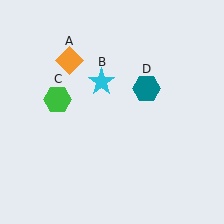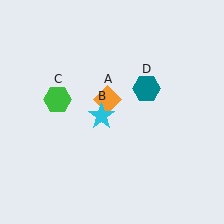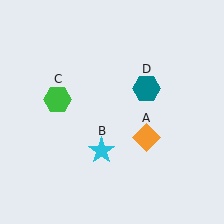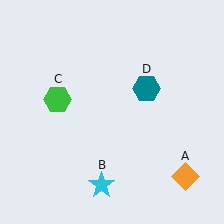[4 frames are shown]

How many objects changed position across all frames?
2 objects changed position: orange diamond (object A), cyan star (object B).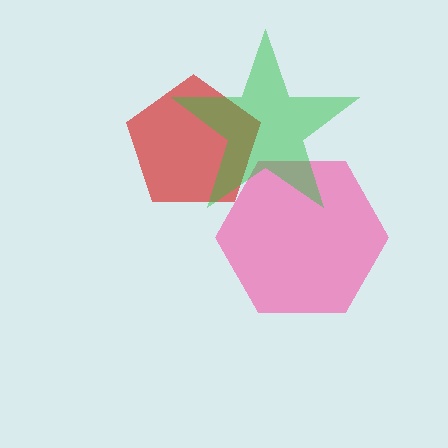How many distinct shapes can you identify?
There are 3 distinct shapes: a pink hexagon, a red pentagon, a green star.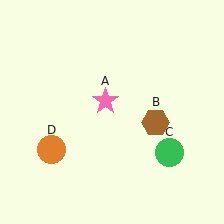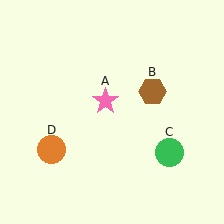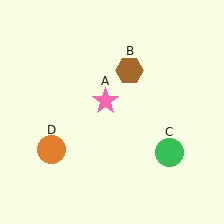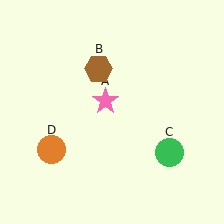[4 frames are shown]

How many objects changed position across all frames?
1 object changed position: brown hexagon (object B).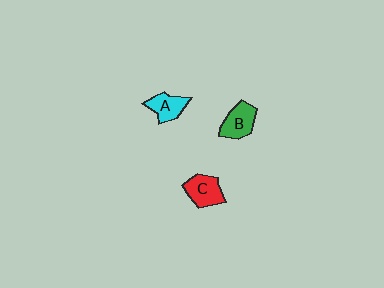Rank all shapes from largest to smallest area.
From largest to smallest: C (red), B (green), A (cyan).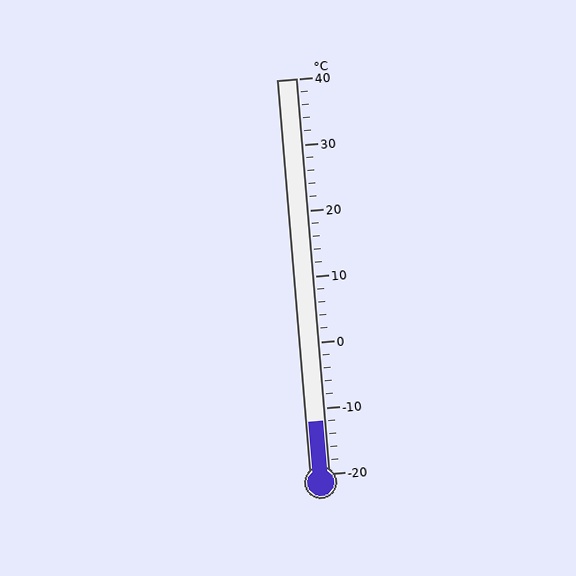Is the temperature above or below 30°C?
The temperature is below 30°C.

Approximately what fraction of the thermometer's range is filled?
The thermometer is filled to approximately 15% of its range.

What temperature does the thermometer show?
The thermometer shows approximately -12°C.